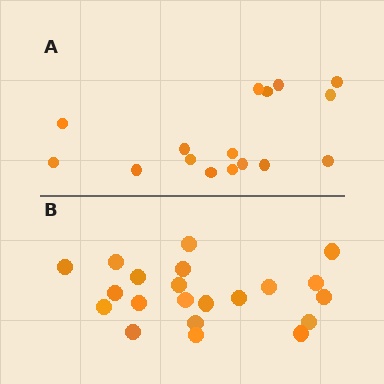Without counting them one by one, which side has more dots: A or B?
Region B (the bottom region) has more dots.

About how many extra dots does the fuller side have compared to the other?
Region B has about 5 more dots than region A.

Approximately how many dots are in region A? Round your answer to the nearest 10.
About 20 dots. (The exact count is 16, which rounds to 20.)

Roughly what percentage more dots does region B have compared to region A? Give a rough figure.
About 30% more.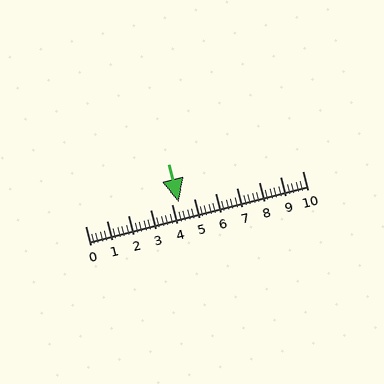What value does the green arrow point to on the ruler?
The green arrow points to approximately 4.3.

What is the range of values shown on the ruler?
The ruler shows values from 0 to 10.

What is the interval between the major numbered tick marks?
The major tick marks are spaced 1 units apart.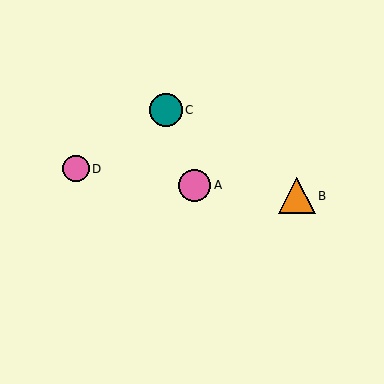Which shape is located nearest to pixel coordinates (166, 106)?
The teal circle (labeled C) at (166, 110) is nearest to that location.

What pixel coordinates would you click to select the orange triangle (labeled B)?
Click at (297, 196) to select the orange triangle B.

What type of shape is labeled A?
Shape A is a pink circle.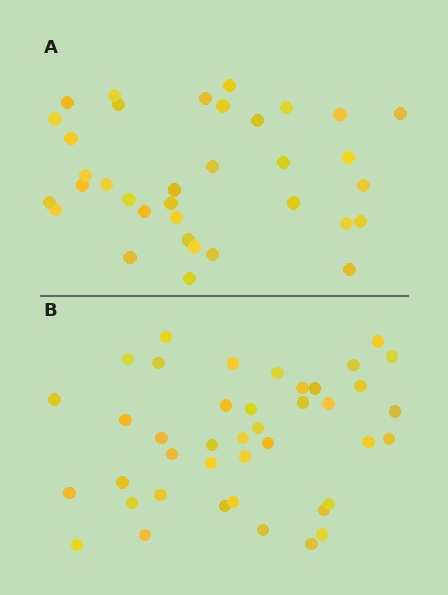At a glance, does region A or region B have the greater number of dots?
Region B (the bottom region) has more dots.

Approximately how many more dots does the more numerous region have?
Region B has about 6 more dots than region A.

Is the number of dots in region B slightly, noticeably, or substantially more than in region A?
Region B has only slightly more — the two regions are fairly close. The ratio is roughly 1.2 to 1.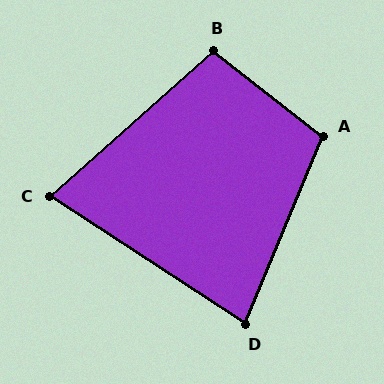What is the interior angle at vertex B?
Approximately 101 degrees (obtuse).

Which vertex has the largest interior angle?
A, at approximately 105 degrees.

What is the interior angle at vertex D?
Approximately 79 degrees (acute).